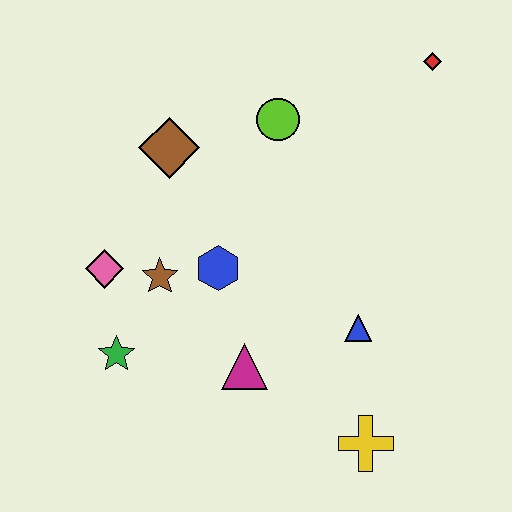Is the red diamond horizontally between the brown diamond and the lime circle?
No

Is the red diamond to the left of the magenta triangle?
No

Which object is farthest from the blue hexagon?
The red diamond is farthest from the blue hexagon.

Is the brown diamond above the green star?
Yes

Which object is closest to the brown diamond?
The lime circle is closest to the brown diamond.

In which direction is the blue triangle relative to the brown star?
The blue triangle is to the right of the brown star.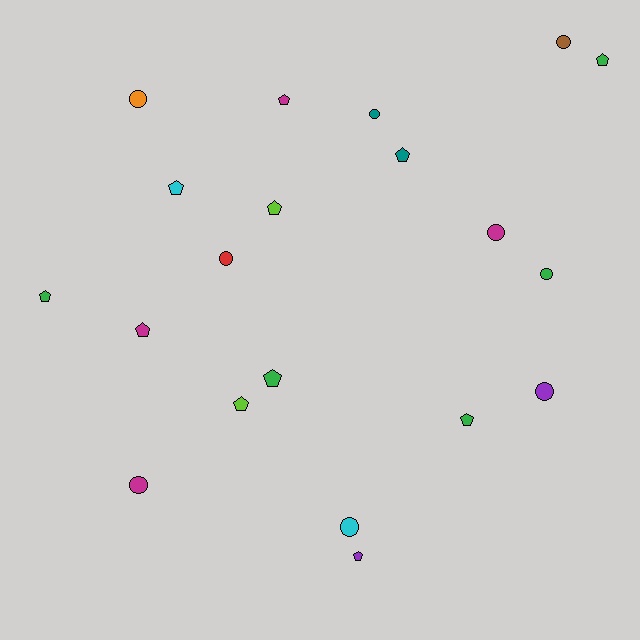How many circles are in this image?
There are 9 circles.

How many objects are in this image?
There are 20 objects.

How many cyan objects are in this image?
There are 2 cyan objects.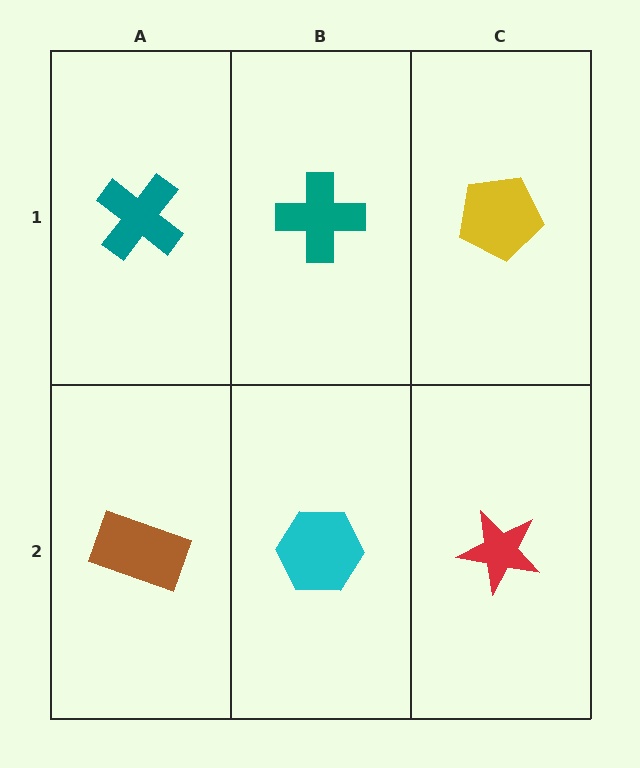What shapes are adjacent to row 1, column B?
A cyan hexagon (row 2, column B), a teal cross (row 1, column A), a yellow pentagon (row 1, column C).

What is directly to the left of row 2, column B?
A brown rectangle.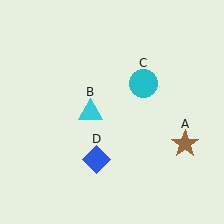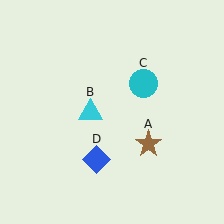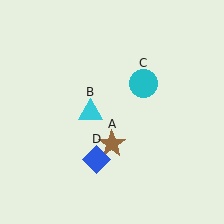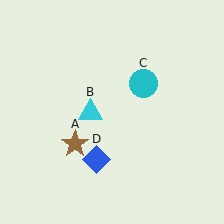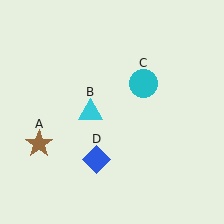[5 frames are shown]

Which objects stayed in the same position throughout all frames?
Cyan triangle (object B) and cyan circle (object C) and blue diamond (object D) remained stationary.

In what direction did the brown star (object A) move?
The brown star (object A) moved left.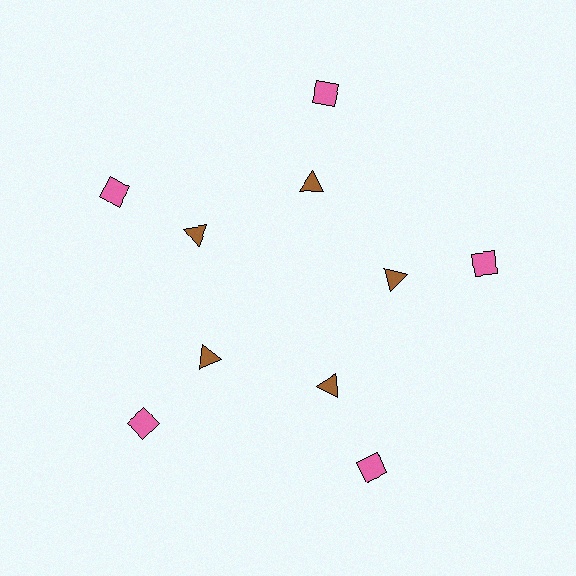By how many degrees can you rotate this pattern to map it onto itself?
The pattern maps onto itself every 72 degrees of rotation.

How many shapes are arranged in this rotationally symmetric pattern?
There are 10 shapes, arranged in 5 groups of 2.